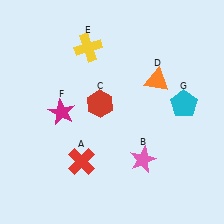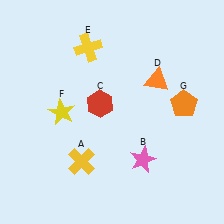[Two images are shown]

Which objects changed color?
A changed from red to yellow. F changed from magenta to yellow. G changed from cyan to orange.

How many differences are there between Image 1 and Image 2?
There are 3 differences between the two images.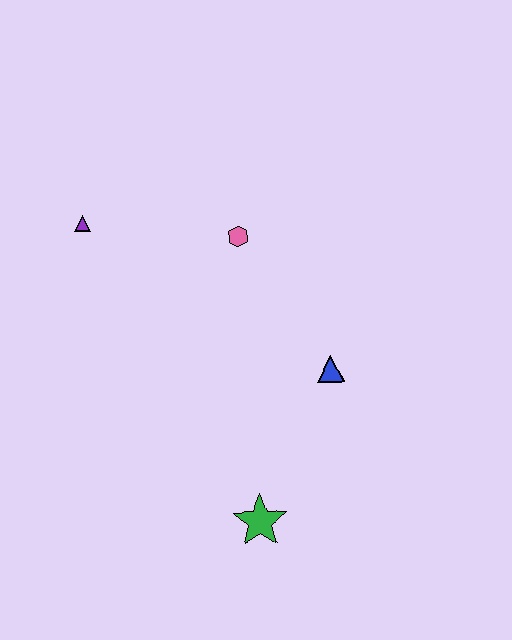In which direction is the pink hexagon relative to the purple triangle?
The pink hexagon is to the right of the purple triangle.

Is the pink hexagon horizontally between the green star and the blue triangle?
No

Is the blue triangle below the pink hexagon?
Yes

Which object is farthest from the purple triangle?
The green star is farthest from the purple triangle.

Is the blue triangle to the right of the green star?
Yes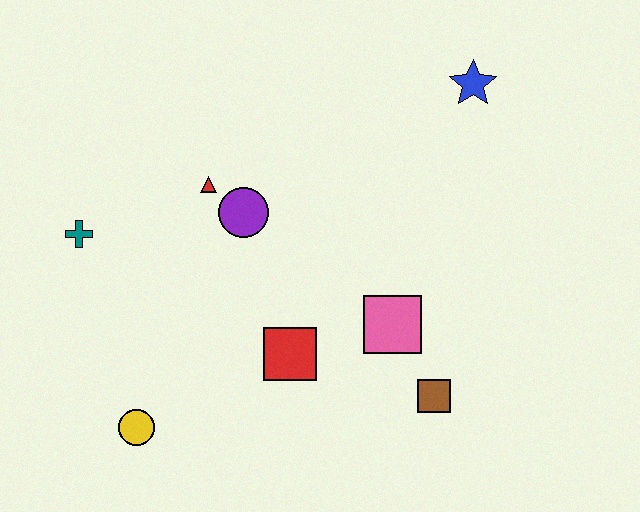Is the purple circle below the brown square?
No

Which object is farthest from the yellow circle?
The blue star is farthest from the yellow circle.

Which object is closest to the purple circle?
The red triangle is closest to the purple circle.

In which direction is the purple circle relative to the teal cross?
The purple circle is to the right of the teal cross.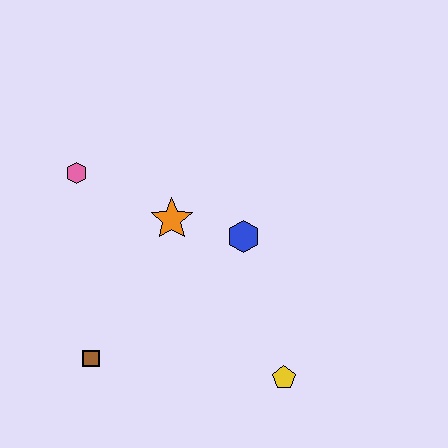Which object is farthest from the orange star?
The yellow pentagon is farthest from the orange star.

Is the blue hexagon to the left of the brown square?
No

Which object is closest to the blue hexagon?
The orange star is closest to the blue hexagon.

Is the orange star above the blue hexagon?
Yes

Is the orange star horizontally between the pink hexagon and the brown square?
No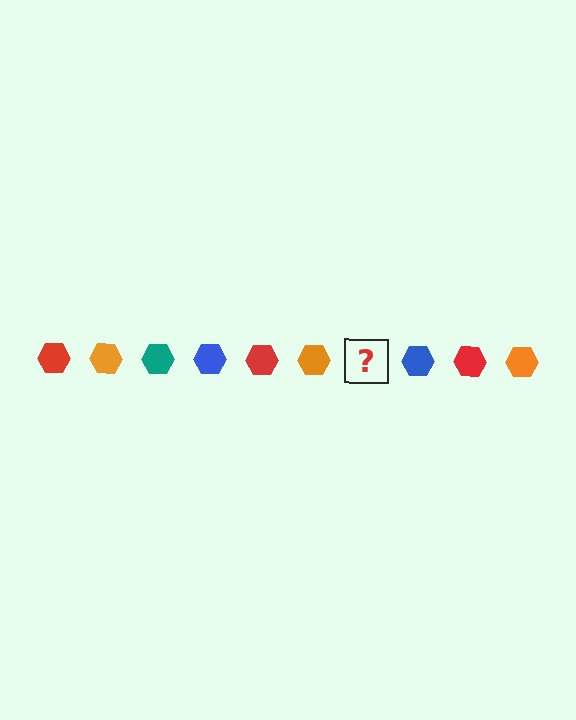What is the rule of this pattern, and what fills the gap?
The rule is that the pattern cycles through red, orange, teal, blue hexagons. The gap should be filled with a teal hexagon.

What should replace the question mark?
The question mark should be replaced with a teal hexagon.